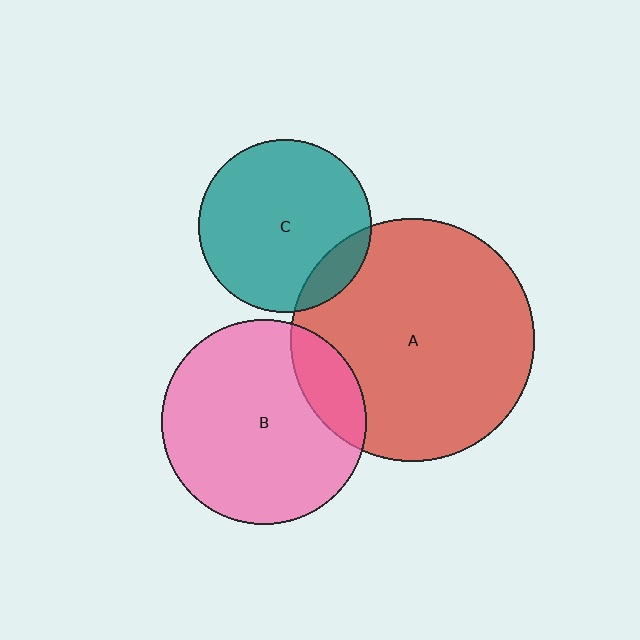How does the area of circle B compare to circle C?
Approximately 1.4 times.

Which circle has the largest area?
Circle A (red).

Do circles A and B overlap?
Yes.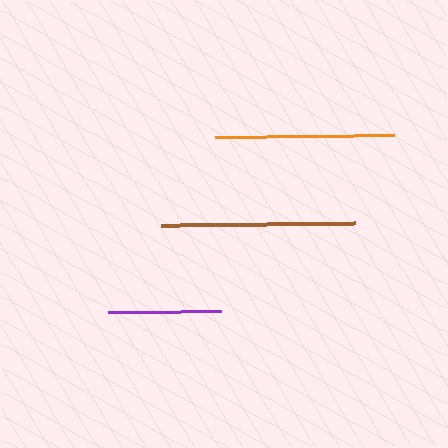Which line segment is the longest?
The brown line is the longest at approximately 194 pixels.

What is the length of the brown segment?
The brown segment is approximately 194 pixels long.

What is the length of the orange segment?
The orange segment is approximately 179 pixels long.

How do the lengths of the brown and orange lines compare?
The brown and orange lines are approximately the same length.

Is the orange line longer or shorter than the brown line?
The brown line is longer than the orange line.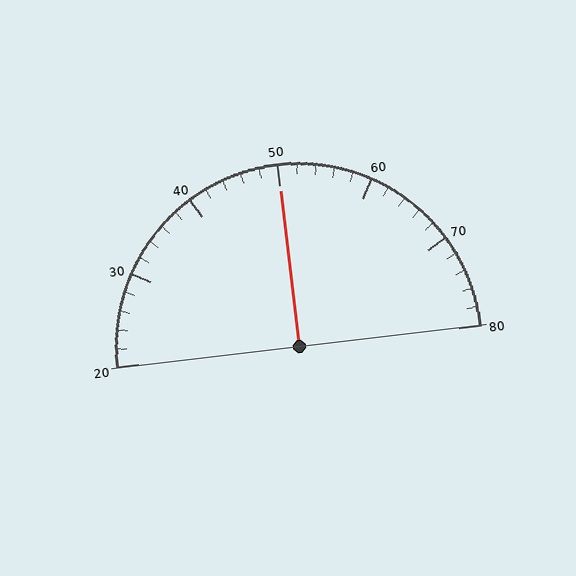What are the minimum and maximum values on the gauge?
The gauge ranges from 20 to 80.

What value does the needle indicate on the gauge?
The needle indicates approximately 50.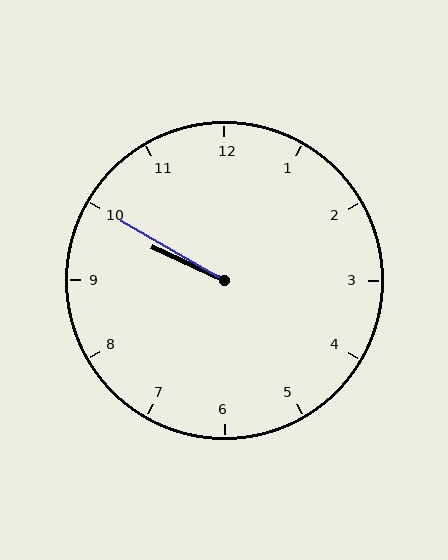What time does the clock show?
9:50.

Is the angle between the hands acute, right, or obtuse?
It is acute.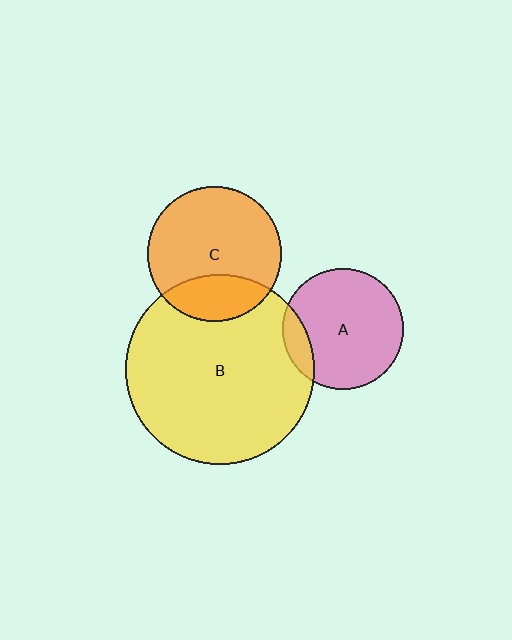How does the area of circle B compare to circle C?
Approximately 2.0 times.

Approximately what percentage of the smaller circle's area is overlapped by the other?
Approximately 15%.